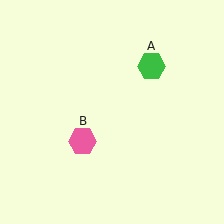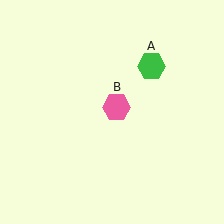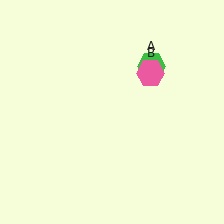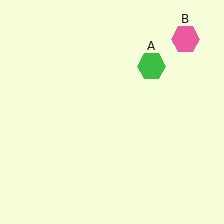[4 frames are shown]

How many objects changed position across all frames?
1 object changed position: pink hexagon (object B).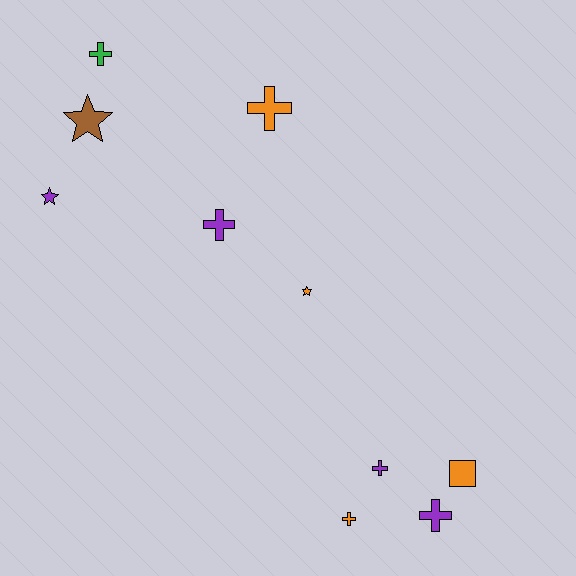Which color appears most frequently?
Orange, with 4 objects.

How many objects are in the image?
There are 10 objects.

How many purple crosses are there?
There are 3 purple crosses.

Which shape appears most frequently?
Cross, with 6 objects.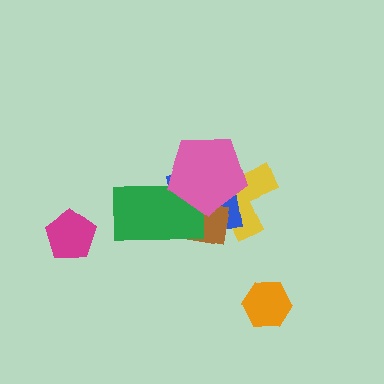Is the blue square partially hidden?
Yes, it is partially covered by another shape.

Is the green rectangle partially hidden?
Yes, it is partially covered by another shape.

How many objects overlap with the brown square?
4 objects overlap with the brown square.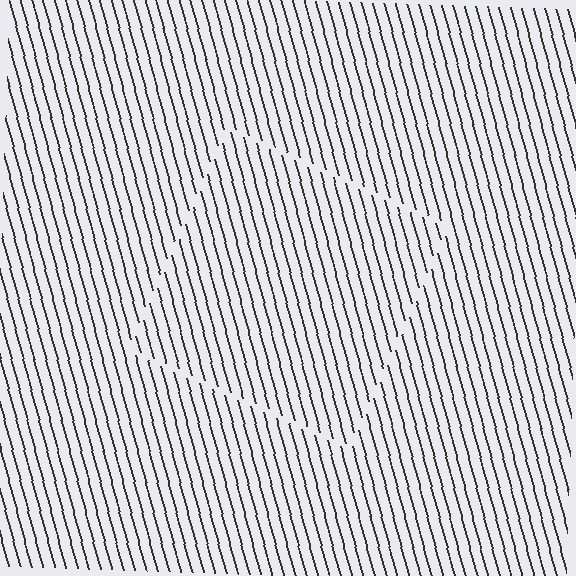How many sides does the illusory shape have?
4 sides — the line-ends trace a square.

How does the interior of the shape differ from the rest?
The interior of the shape contains the same grating, shifted by half a period — the contour is defined by the phase discontinuity where line-ends from the inner and outer gratings abut.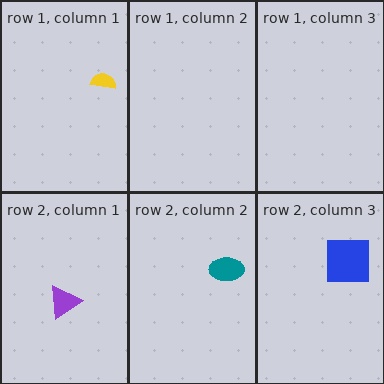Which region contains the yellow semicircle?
The row 1, column 1 region.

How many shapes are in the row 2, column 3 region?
1.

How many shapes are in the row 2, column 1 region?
1.